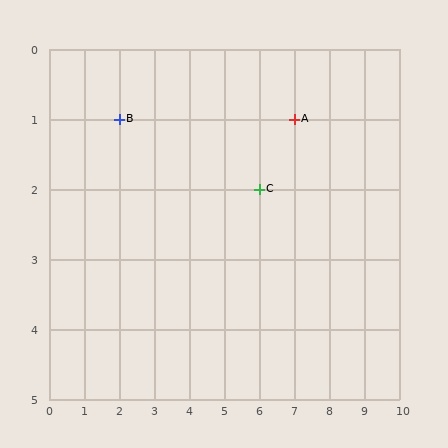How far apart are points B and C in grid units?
Points B and C are 4 columns and 1 row apart (about 4.1 grid units diagonally).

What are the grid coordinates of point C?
Point C is at grid coordinates (6, 2).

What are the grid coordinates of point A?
Point A is at grid coordinates (7, 1).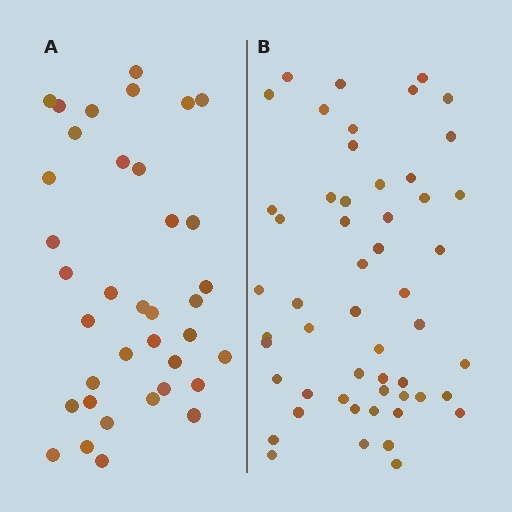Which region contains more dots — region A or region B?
Region B (the right region) has more dots.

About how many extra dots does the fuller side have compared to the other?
Region B has approximately 15 more dots than region A.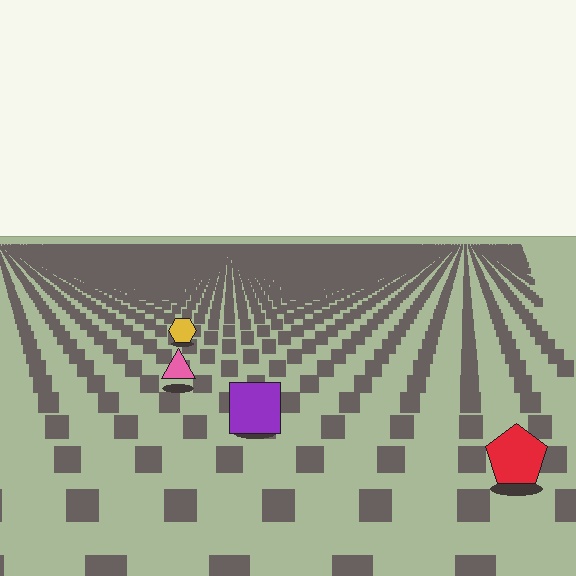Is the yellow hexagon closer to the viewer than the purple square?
No. The purple square is closer — you can tell from the texture gradient: the ground texture is coarser near it.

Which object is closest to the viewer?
The red pentagon is closest. The texture marks near it are larger and more spread out.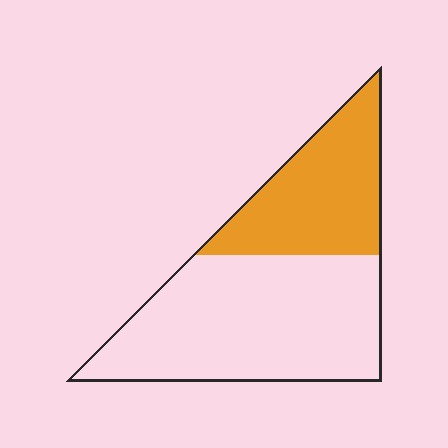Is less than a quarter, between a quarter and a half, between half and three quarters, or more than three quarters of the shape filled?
Between a quarter and a half.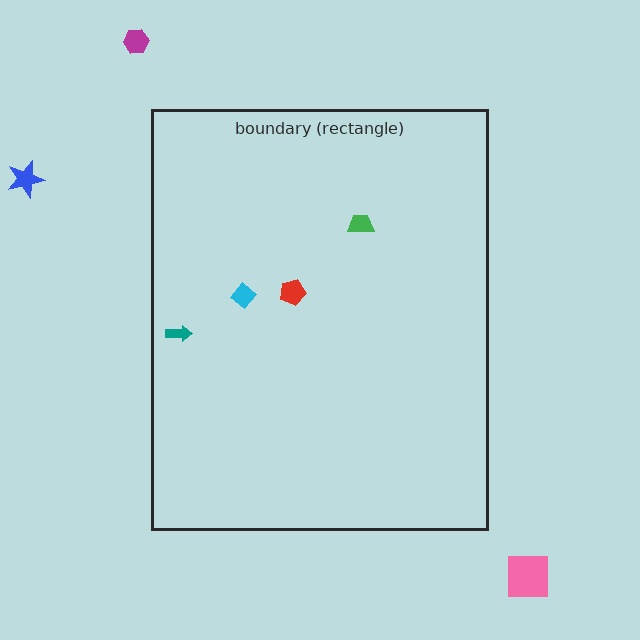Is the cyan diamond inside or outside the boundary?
Inside.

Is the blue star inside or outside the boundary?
Outside.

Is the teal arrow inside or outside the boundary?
Inside.